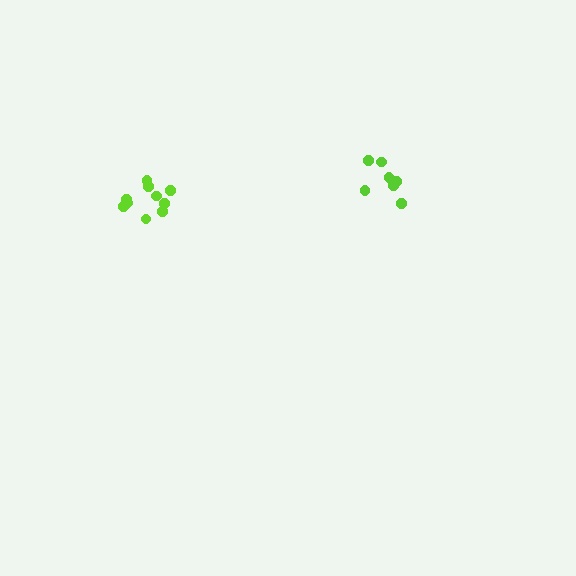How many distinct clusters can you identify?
There are 2 distinct clusters.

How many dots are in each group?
Group 1: 7 dots, Group 2: 10 dots (17 total).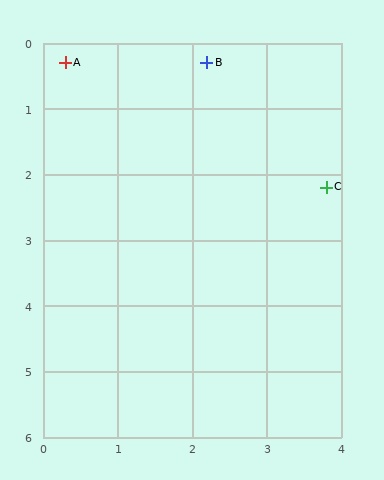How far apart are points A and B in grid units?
Points A and B are about 1.9 grid units apart.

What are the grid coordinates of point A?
Point A is at approximately (0.3, 0.3).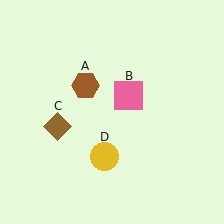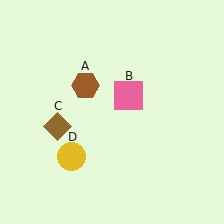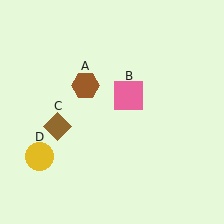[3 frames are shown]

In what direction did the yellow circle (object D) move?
The yellow circle (object D) moved left.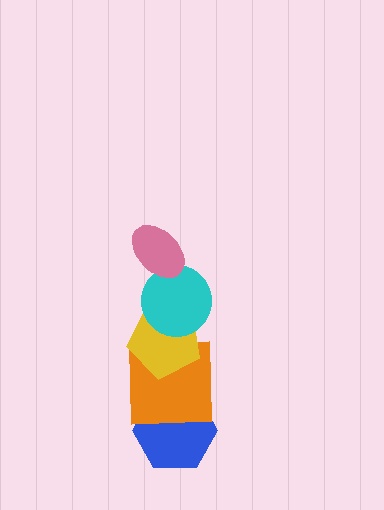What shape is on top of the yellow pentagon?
The cyan circle is on top of the yellow pentagon.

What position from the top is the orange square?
The orange square is 4th from the top.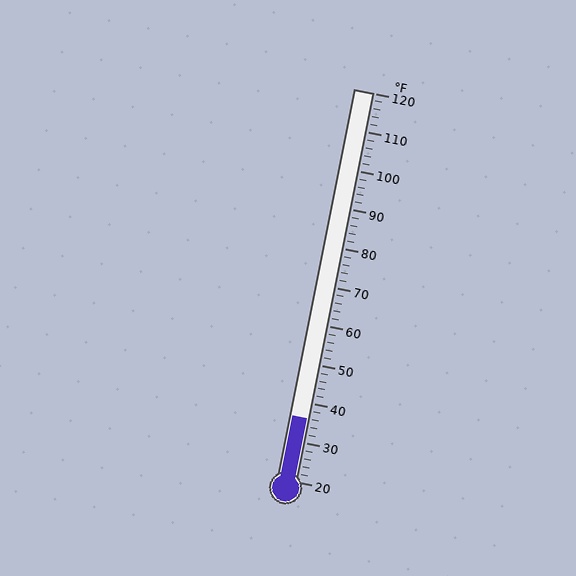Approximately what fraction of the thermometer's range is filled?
The thermometer is filled to approximately 15% of its range.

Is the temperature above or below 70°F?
The temperature is below 70°F.